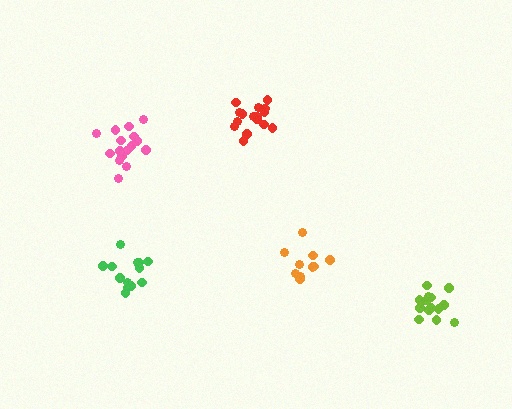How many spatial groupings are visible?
There are 5 spatial groupings.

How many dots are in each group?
Group 1: 16 dots, Group 2: 16 dots, Group 3: 13 dots, Group 4: 15 dots, Group 5: 10 dots (70 total).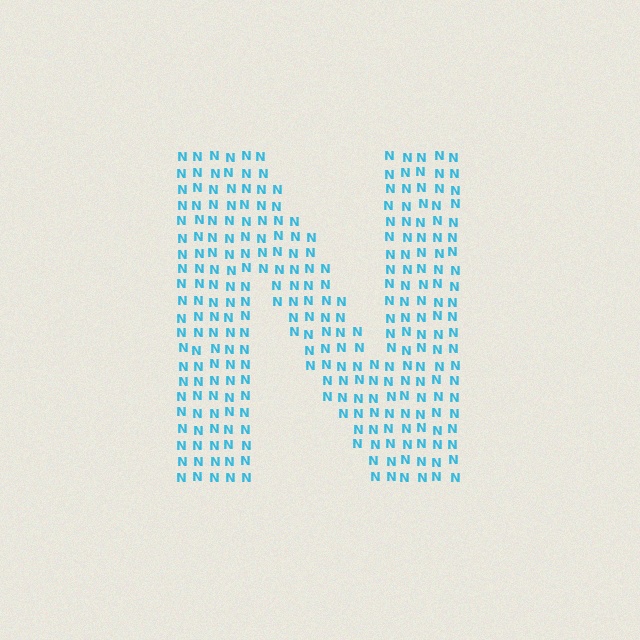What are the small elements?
The small elements are letter N's.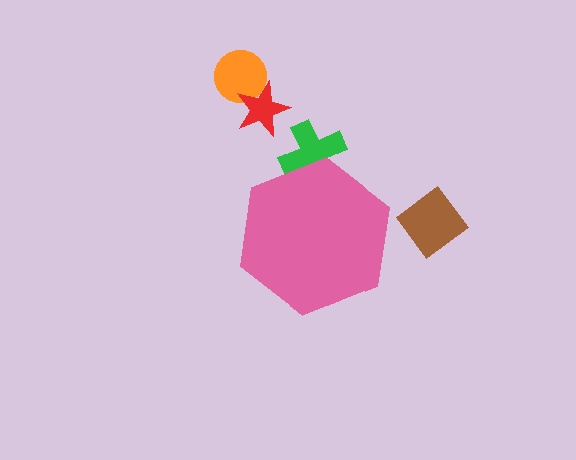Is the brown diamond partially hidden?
No, the brown diamond is fully visible.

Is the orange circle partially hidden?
No, the orange circle is fully visible.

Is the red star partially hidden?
No, the red star is fully visible.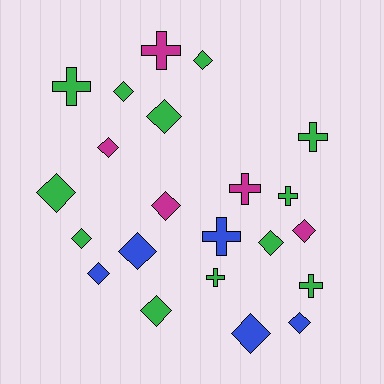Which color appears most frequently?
Green, with 12 objects.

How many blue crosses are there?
There is 1 blue cross.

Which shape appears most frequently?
Diamond, with 14 objects.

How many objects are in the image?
There are 22 objects.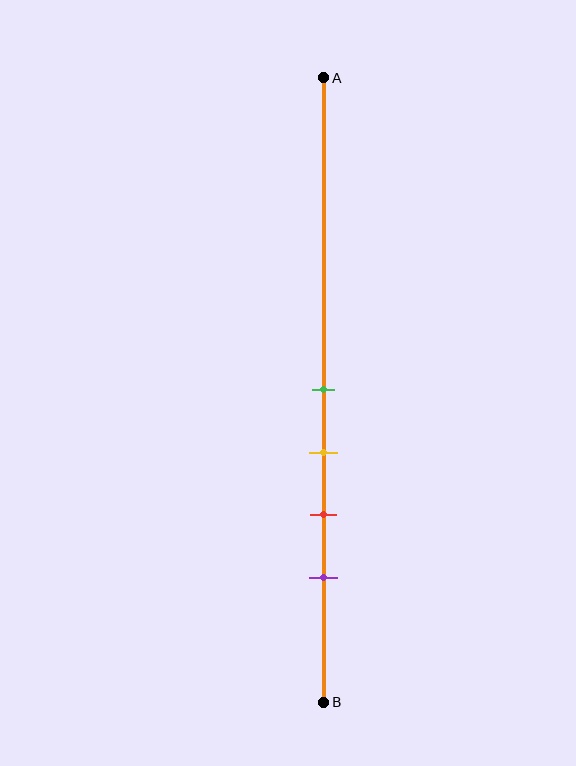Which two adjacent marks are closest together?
The green and yellow marks are the closest adjacent pair.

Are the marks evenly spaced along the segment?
Yes, the marks are approximately evenly spaced.